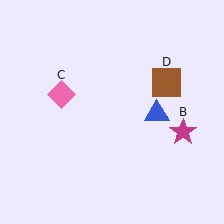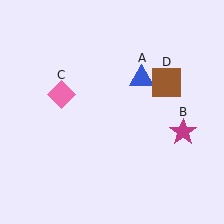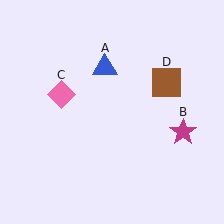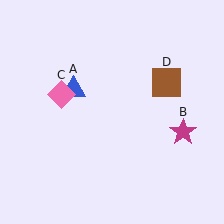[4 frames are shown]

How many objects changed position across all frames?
1 object changed position: blue triangle (object A).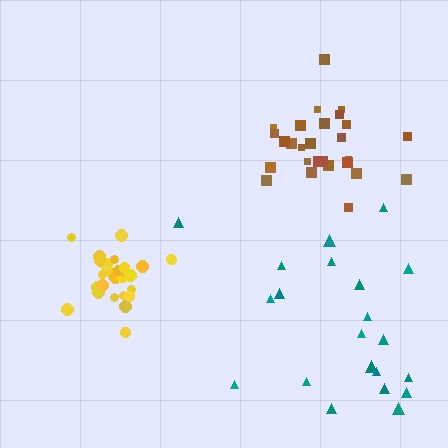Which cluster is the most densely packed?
Yellow.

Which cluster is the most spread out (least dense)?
Teal.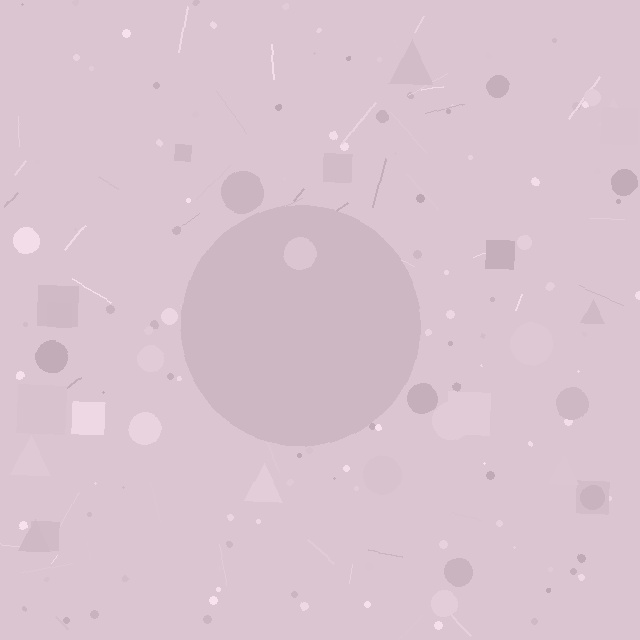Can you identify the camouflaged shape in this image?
The camouflaged shape is a circle.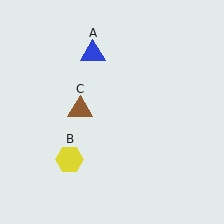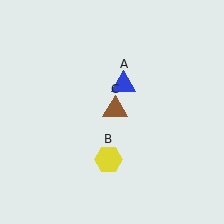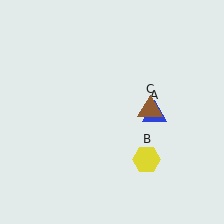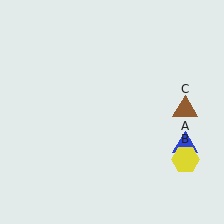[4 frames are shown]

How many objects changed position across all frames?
3 objects changed position: blue triangle (object A), yellow hexagon (object B), brown triangle (object C).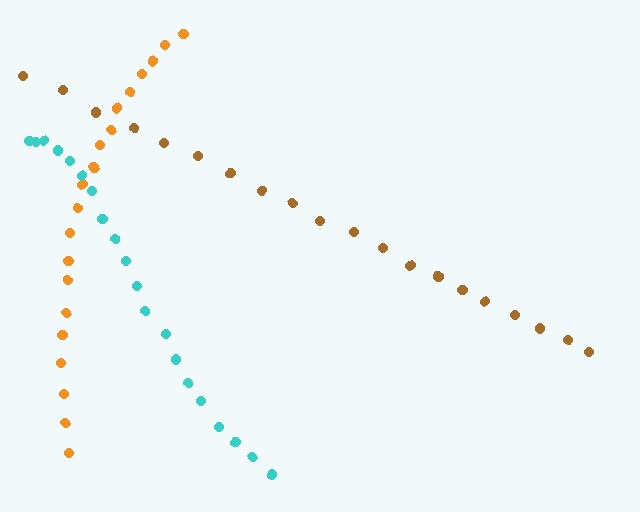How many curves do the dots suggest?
There are 3 distinct paths.